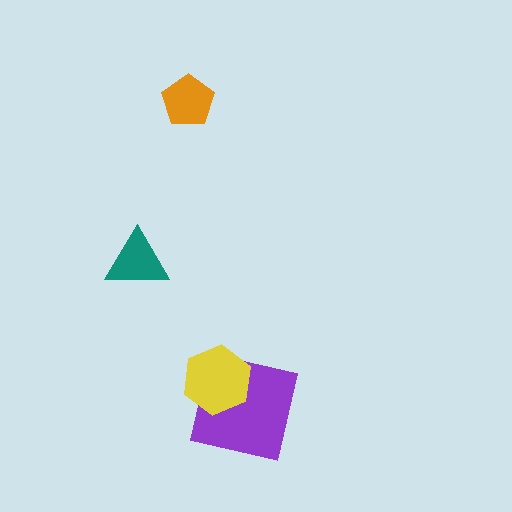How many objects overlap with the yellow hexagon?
1 object overlaps with the yellow hexagon.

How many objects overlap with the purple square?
1 object overlaps with the purple square.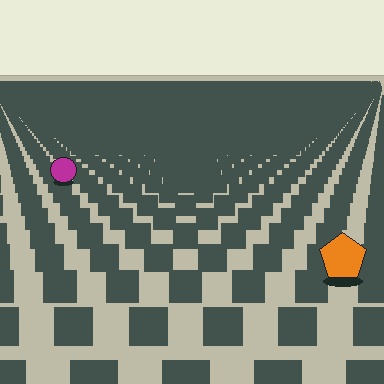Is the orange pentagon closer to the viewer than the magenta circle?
Yes. The orange pentagon is closer — you can tell from the texture gradient: the ground texture is coarser near it.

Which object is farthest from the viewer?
The magenta circle is farthest from the viewer. It appears smaller and the ground texture around it is denser.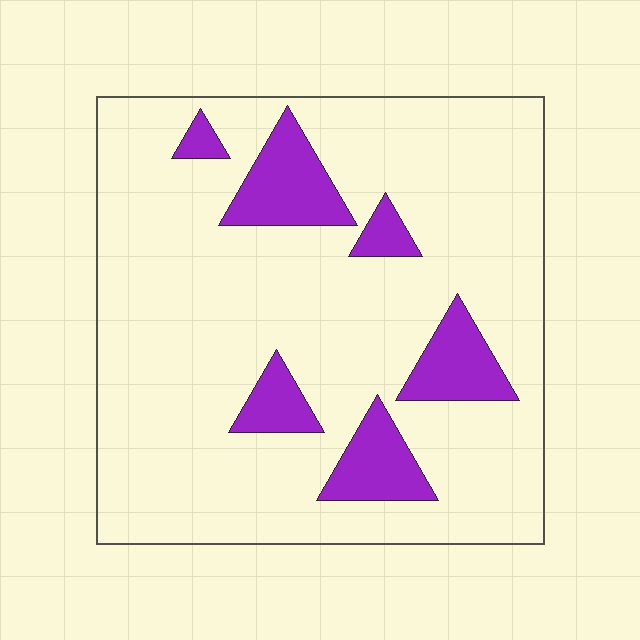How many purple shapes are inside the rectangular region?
6.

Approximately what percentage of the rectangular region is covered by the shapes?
Approximately 15%.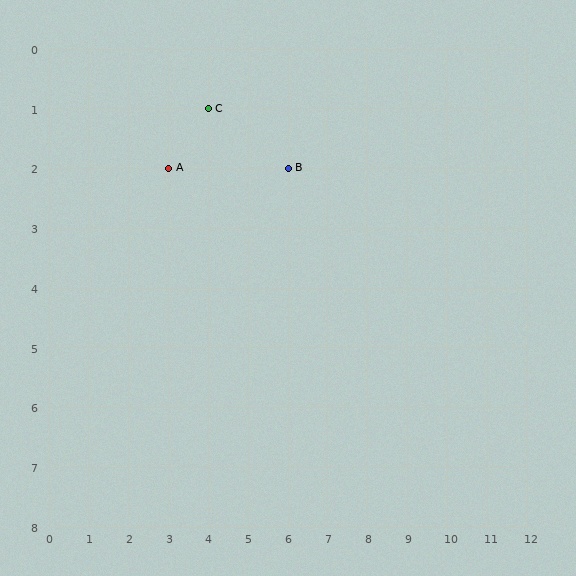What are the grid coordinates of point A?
Point A is at grid coordinates (3, 2).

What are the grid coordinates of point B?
Point B is at grid coordinates (6, 2).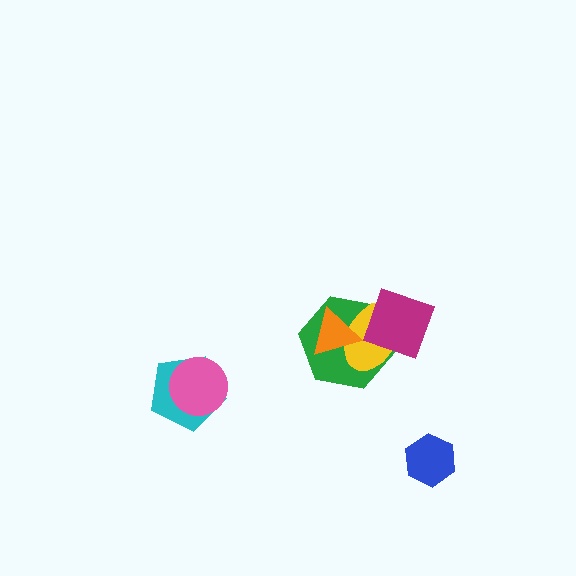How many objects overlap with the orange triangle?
2 objects overlap with the orange triangle.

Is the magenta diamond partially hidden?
No, no other shape covers it.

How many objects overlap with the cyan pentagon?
1 object overlaps with the cyan pentagon.